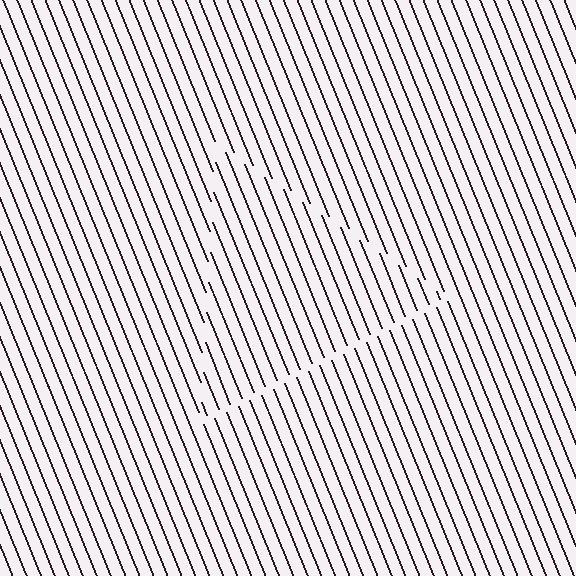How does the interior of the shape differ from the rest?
The interior of the shape contains the same grating, shifted by half a period — the contour is defined by the phase discontinuity where line-ends from the inner and outer gratings abut.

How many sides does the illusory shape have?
3 sides — the line-ends trace a triangle.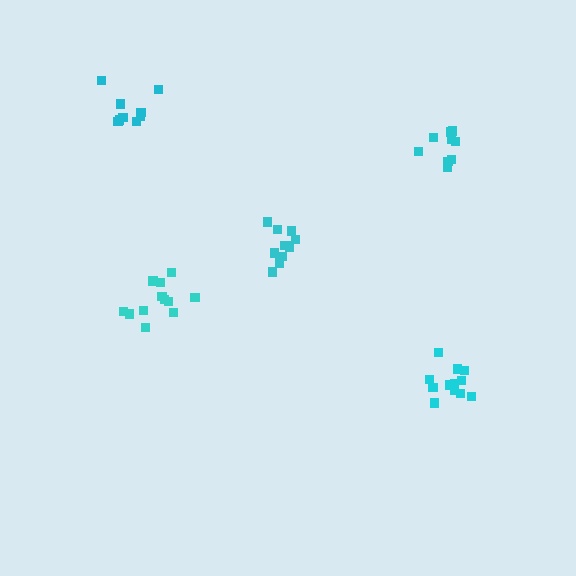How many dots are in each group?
Group 1: 9 dots, Group 2: 13 dots, Group 3: 12 dots, Group 4: 9 dots, Group 5: 11 dots (54 total).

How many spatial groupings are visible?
There are 5 spatial groupings.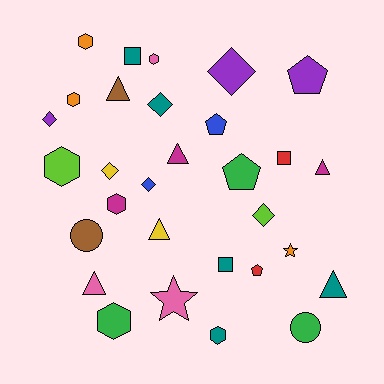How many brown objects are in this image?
There are 2 brown objects.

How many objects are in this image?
There are 30 objects.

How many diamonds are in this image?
There are 6 diamonds.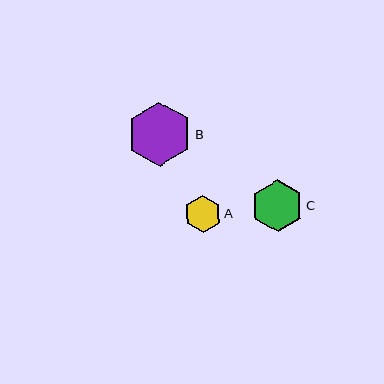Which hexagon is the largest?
Hexagon B is the largest with a size of approximately 64 pixels.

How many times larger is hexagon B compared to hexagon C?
Hexagon B is approximately 1.2 times the size of hexagon C.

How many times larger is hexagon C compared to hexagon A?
Hexagon C is approximately 1.4 times the size of hexagon A.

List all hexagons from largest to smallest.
From largest to smallest: B, C, A.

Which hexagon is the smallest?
Hexagon A is the smallest with a size of approximately 37 pixels.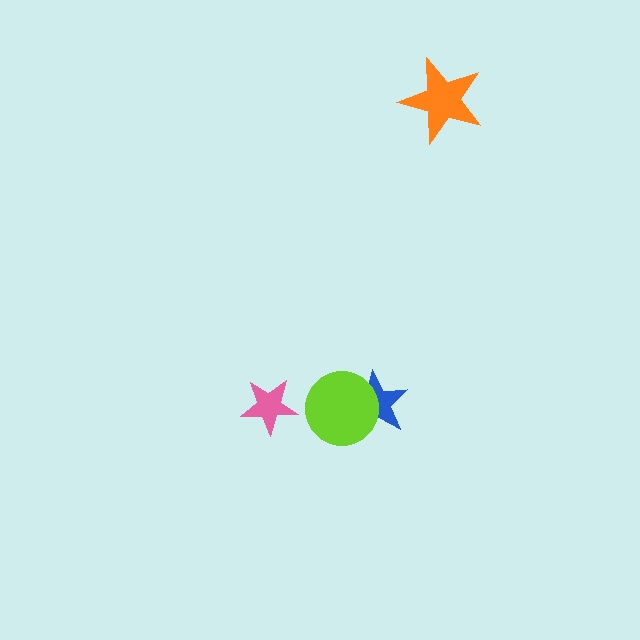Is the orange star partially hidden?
No, no other shape covers it.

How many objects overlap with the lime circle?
1 object overlaps with the lime circle.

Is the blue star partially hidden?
Yes, it is partially covered by another shape.